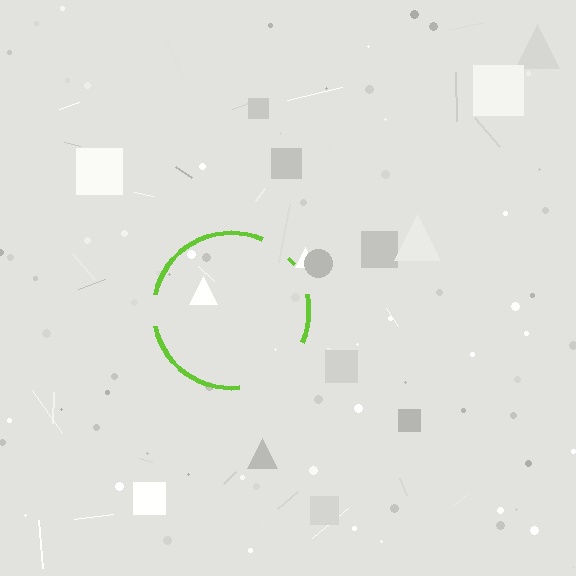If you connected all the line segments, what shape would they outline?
They would outline a circle.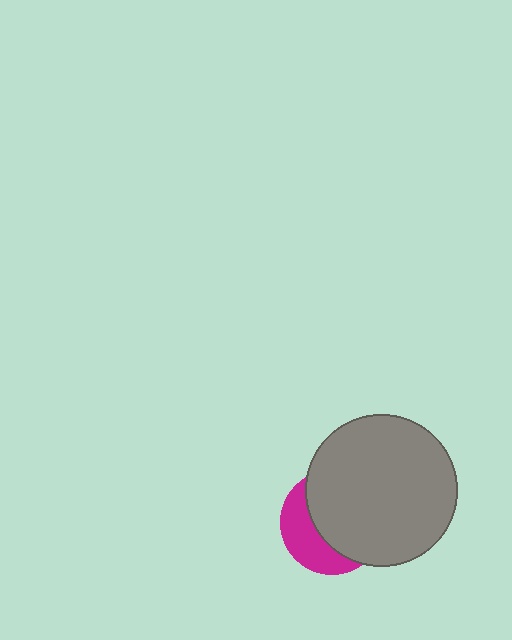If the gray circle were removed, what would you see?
You would see the complete magenta circle.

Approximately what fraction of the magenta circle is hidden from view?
Roughly 63% of the magenta circle is hidden behind the gray circle.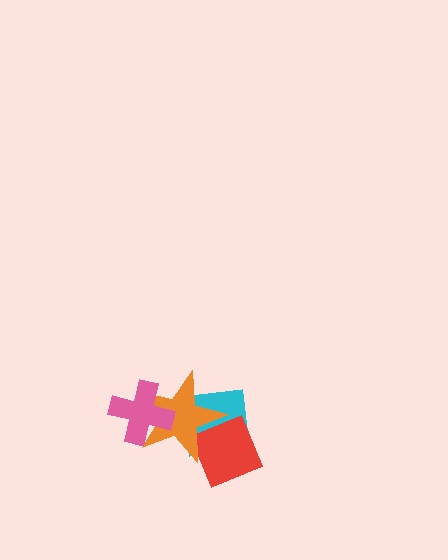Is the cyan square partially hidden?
Yes, it is partially covered by another shape.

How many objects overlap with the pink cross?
1 object overlaps with the pink cross.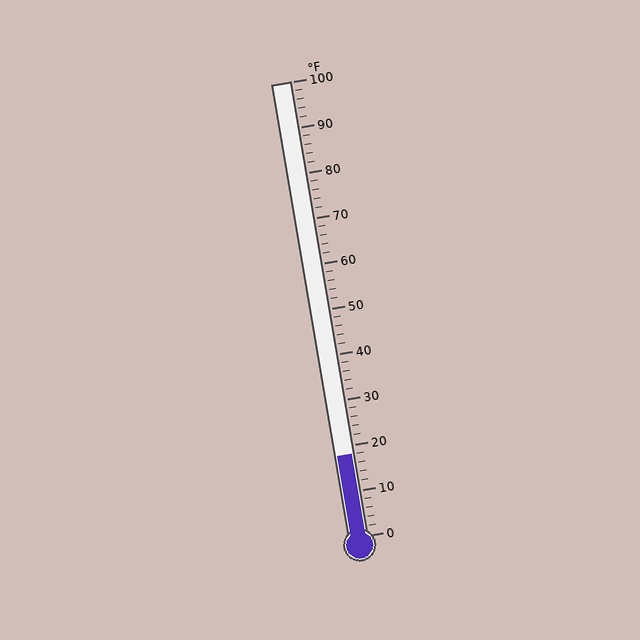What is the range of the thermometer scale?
The thermometer scale ranges from 0°F to 100°F.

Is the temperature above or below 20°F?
The temperature is below 20°F.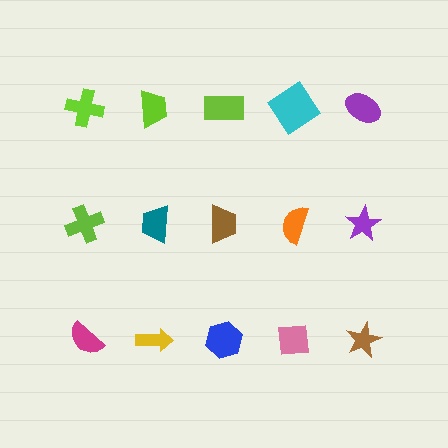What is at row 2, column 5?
A purple star.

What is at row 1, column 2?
A lime trapezoid.